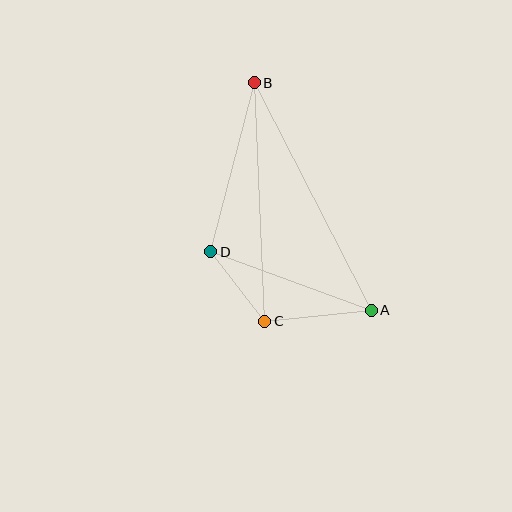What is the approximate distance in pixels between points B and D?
The distance between B and D is approximately 174 pixels.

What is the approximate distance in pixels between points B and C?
The distance between B and C is approximately 239 pixels.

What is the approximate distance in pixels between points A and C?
The distance between A and C is approximately 107 pixels.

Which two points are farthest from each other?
Points A and B are farthest from each other.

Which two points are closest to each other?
Points C and D are closest to each other.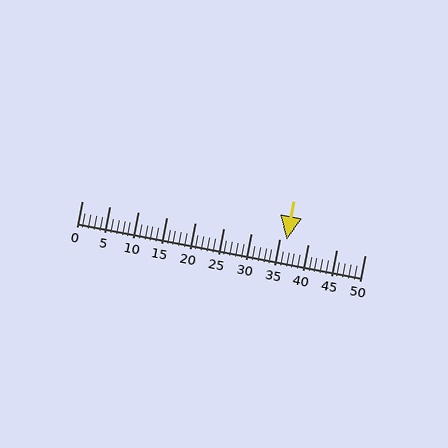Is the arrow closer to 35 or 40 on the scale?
The arrow is closer to 35.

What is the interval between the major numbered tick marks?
The major tick marks are spaced 5 units apart.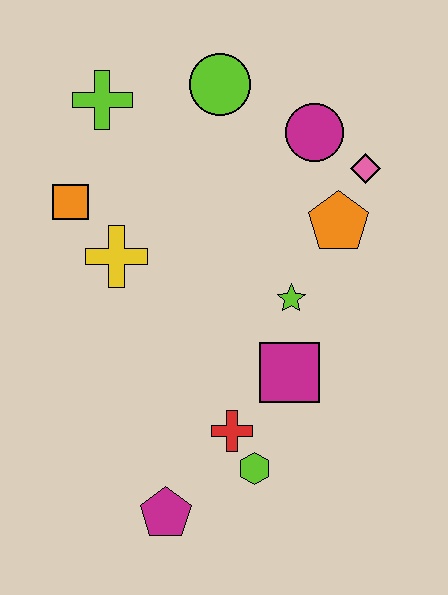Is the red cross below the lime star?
Yes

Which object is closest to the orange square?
The yellow cross is closest to the orange square.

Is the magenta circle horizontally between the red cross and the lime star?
No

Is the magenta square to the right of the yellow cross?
Yes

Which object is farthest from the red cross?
The lime cross is farthest from the red cross.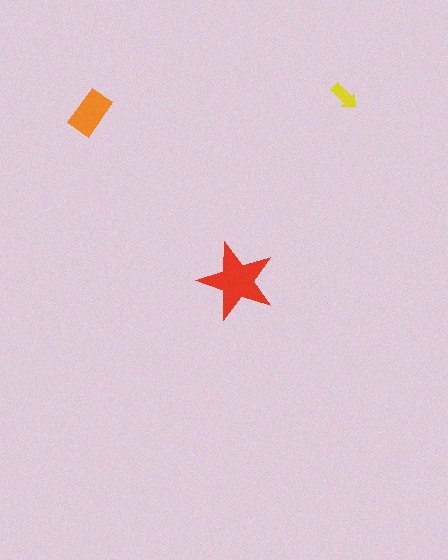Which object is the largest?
The red star.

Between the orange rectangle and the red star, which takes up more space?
The red star.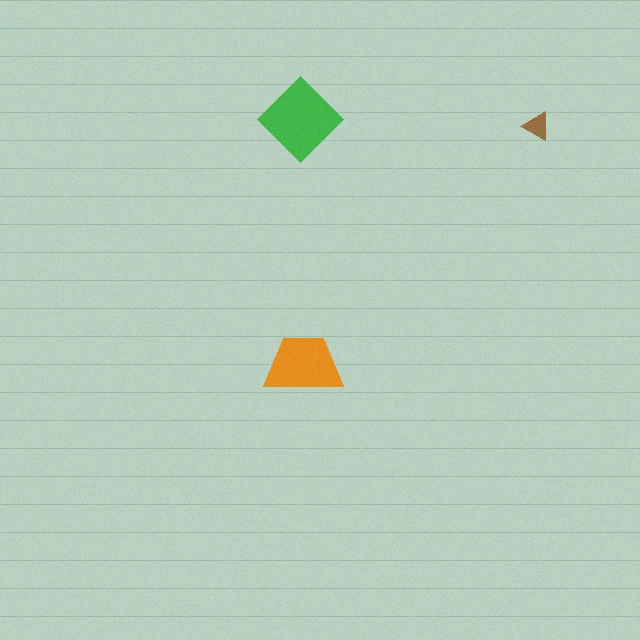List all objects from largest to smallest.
The green diamond, the orange trapezoid, the brown triangle.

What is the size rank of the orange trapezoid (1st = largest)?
2nd.